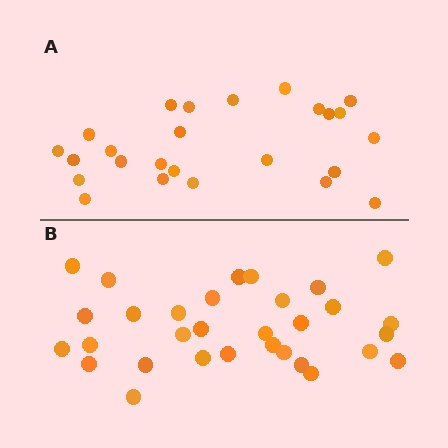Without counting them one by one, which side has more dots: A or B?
Region B (the bottom region) has more dots.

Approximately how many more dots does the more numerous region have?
Region B has about 6 more dots than region A.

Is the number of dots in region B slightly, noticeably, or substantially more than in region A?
Region B has only slightly more — the two regions are fairly close. The ratio is roughly 1.2 to 1.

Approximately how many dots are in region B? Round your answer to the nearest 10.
About 30 dots. (The exact count is 31, which rounds to 30.)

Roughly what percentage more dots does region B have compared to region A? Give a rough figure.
About 25% more.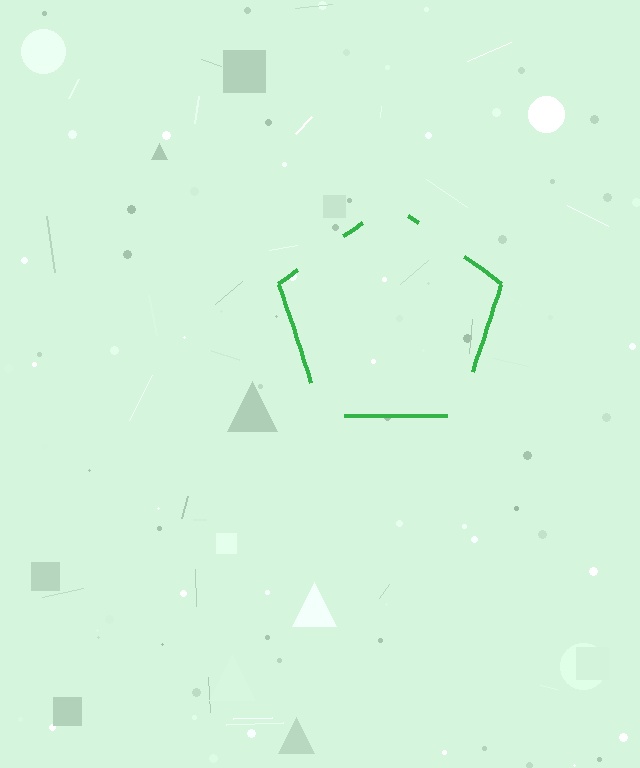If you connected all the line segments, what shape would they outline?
They would outline a pentagon.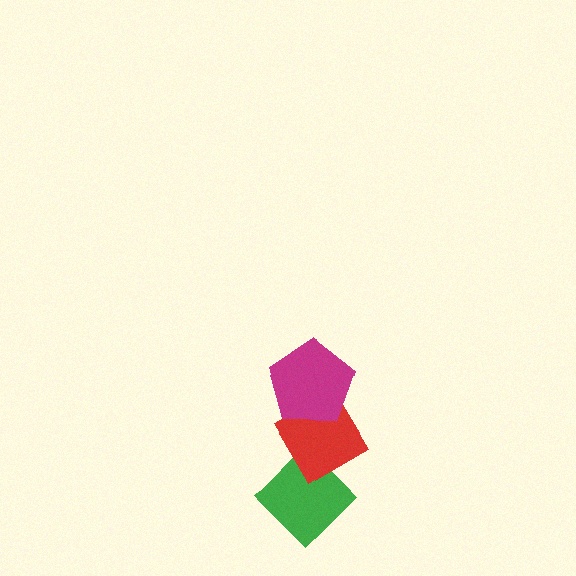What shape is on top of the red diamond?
The magenta pentagon is on top of the red diamond.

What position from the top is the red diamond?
The red diamond is 2nd from the top.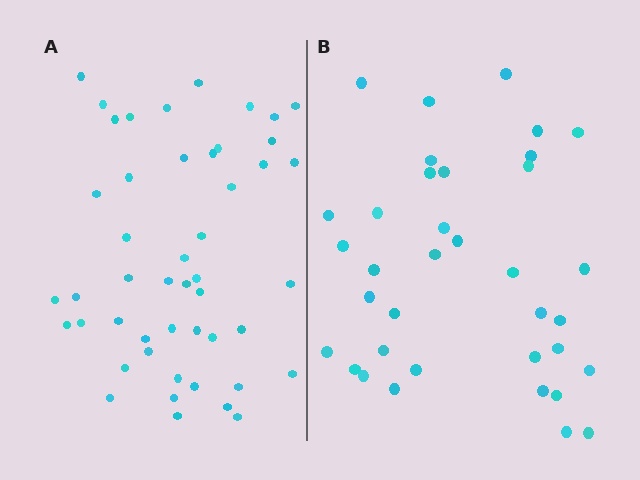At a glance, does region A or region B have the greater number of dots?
Region A (the left region) has more dots.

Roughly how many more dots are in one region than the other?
Region A has roughly 12 or so more dots than region B.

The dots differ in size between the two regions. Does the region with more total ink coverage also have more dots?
No. Region B has more total ink coverage because its dots are larger, but region A actually contains more individual dots. Total area can be misleading — the number of items is what matters here.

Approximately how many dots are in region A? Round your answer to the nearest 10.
About 50 dots. (The exact count is 48, which rounds to 50.)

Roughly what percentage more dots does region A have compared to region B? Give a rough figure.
About 35% more.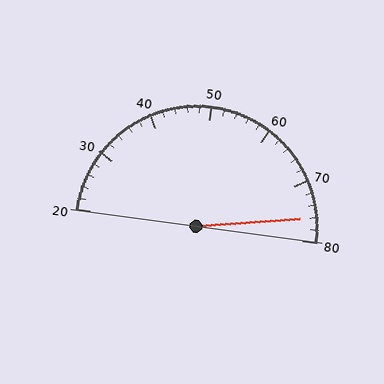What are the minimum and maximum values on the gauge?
The gauge ranges from 20 to 80.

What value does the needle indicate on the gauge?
The needle indicates approximately 76.